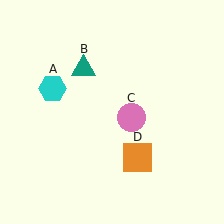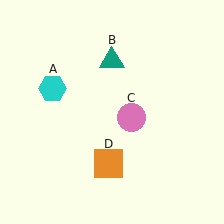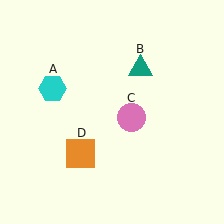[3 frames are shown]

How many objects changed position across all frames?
2 objects changed position: teal triangle (object B), orange square (object D).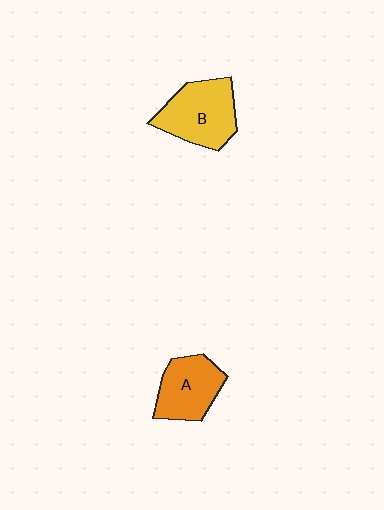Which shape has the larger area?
Shape B (yellow).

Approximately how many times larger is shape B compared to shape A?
Approximately 1.2 times.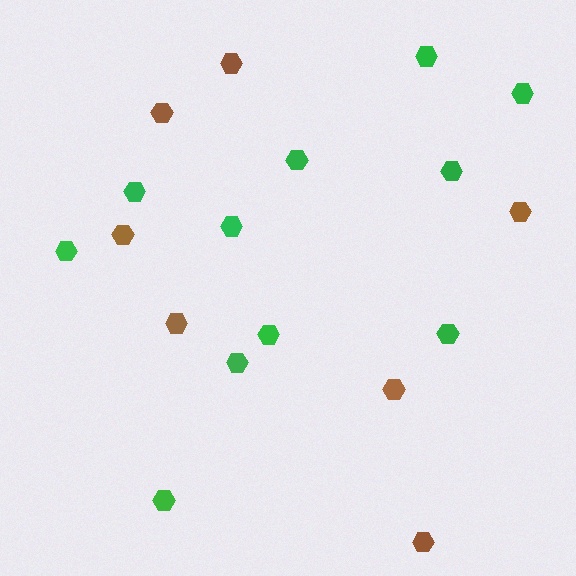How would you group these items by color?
There are 2 groups: one group of brown hexagons (7) and one group of green hexagons (11).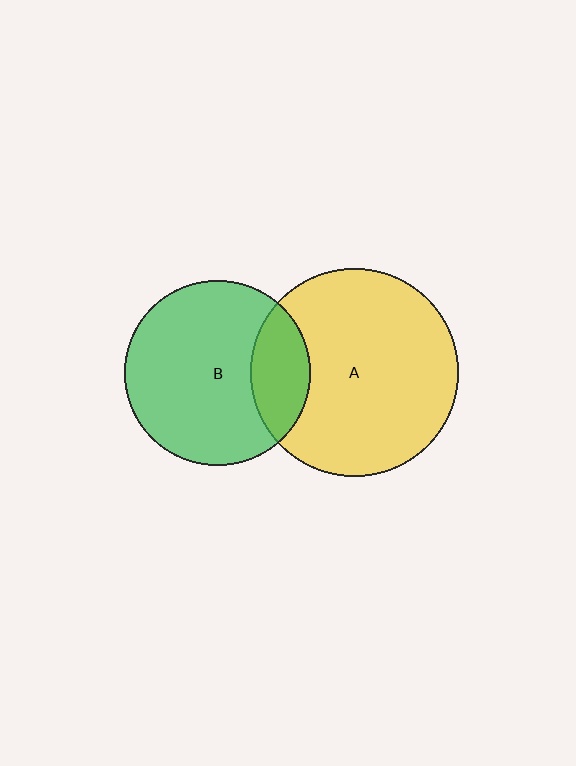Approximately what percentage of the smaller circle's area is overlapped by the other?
Approximately 20%.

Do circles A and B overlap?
Yes.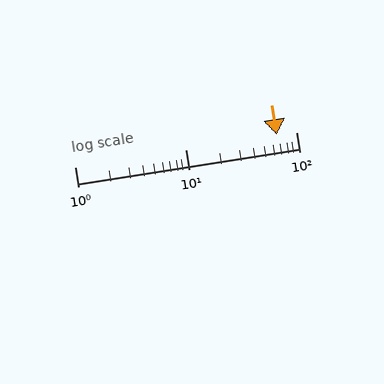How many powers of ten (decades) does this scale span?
The scale spans 2 decades, from 1 to 100.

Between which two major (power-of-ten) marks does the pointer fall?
The pointer is between 10 and 100.